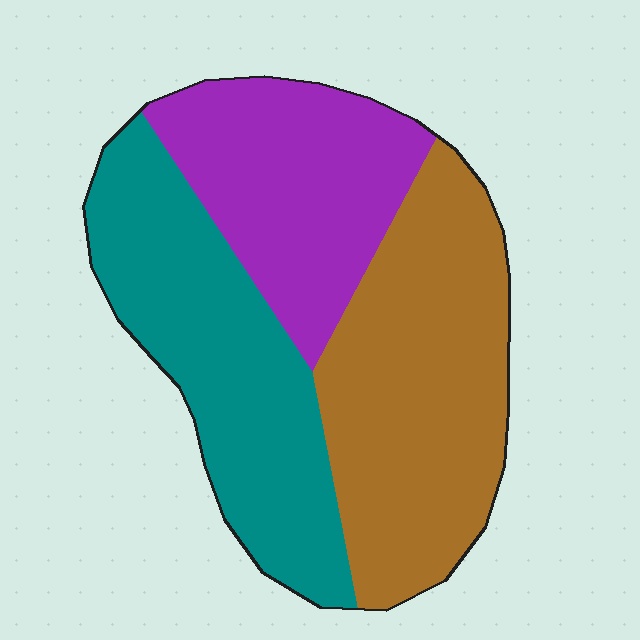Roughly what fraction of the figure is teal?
Teal takes up about one third (1/3) of the figure.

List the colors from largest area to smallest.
From largest to smallest: brown, teal, purple.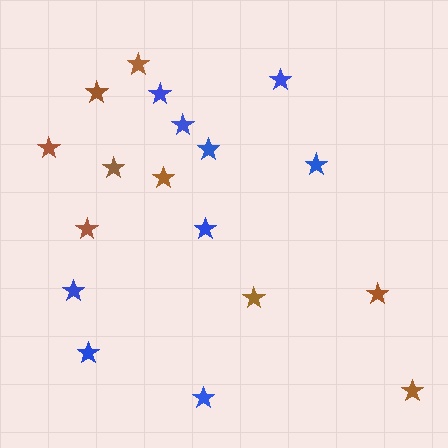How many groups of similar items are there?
There are 2 groups: one group of blue stars (9) and one group of brown stars (9).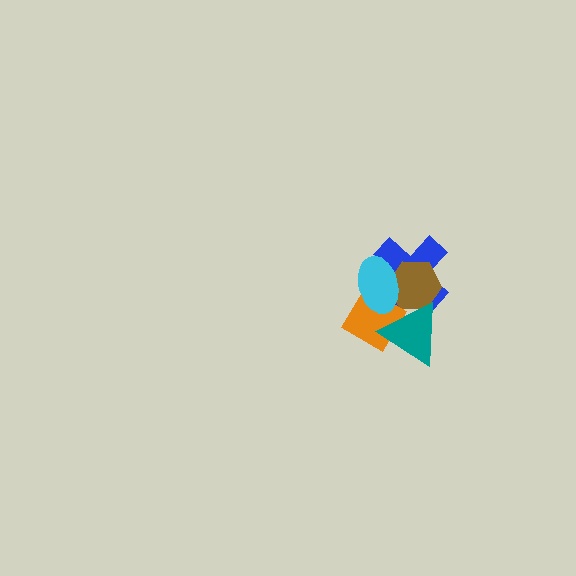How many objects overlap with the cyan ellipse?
4 objects overlap with the cyan ellipse.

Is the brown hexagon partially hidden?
Yes, it is partially covered by another shape.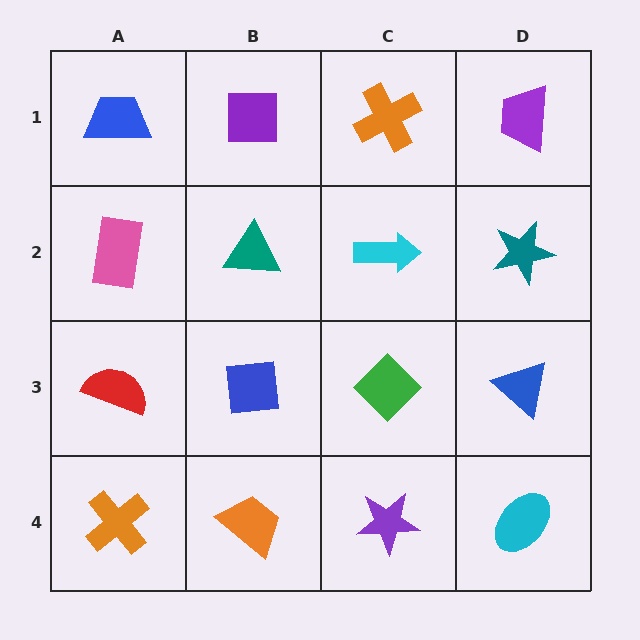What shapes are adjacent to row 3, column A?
A pink rectangle (row 2, column A), an orange cross (row 4, column A), a blue square (row 3, column B).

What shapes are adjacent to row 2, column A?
A blue trapezoid (row 1, column A), a red semicircle (row 3, column A), a teal triangle (row 2, column B).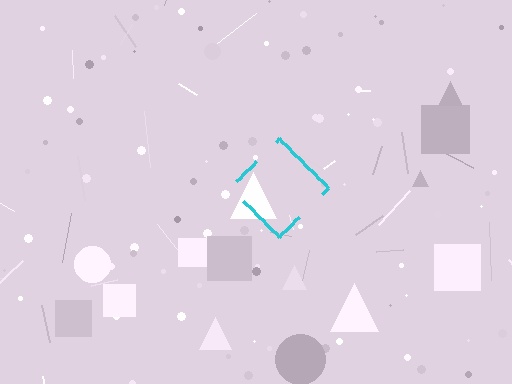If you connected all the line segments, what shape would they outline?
They would outline a diamond.